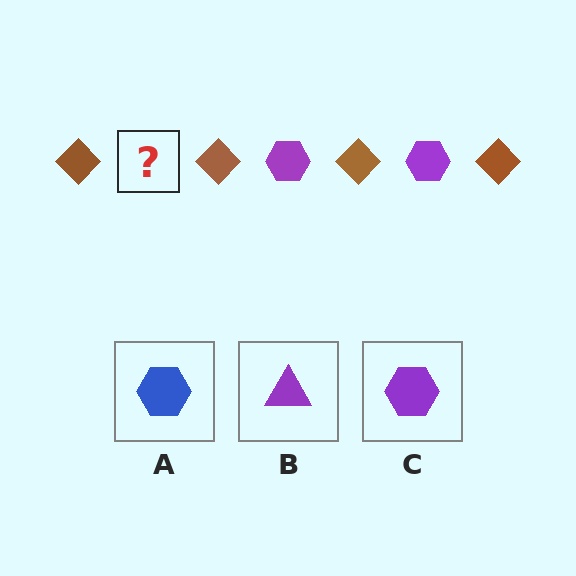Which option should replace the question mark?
Option C.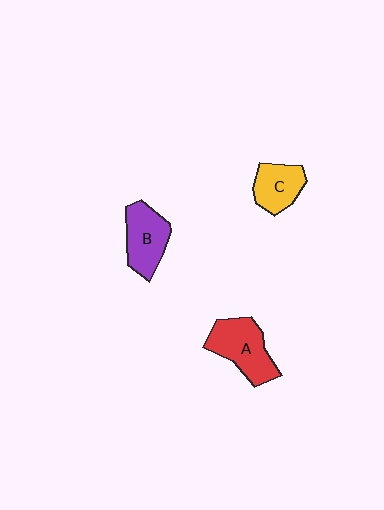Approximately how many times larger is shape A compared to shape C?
Approximately 1.4 times.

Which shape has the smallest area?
Shape C (yellow).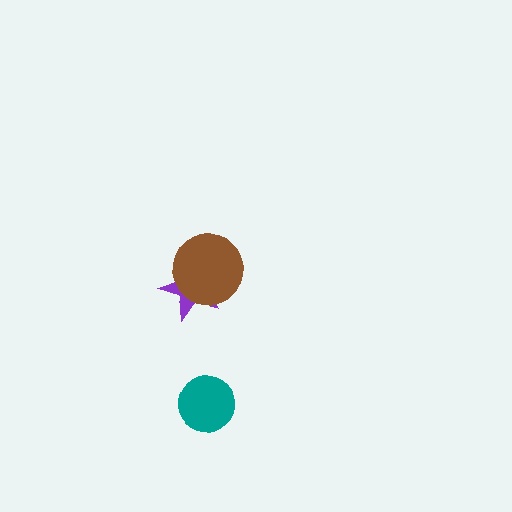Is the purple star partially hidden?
Yes, it is partially covered by another shape.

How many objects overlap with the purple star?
1 object overlaps with the purple star.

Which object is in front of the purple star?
The brown circle is in front of the purple star.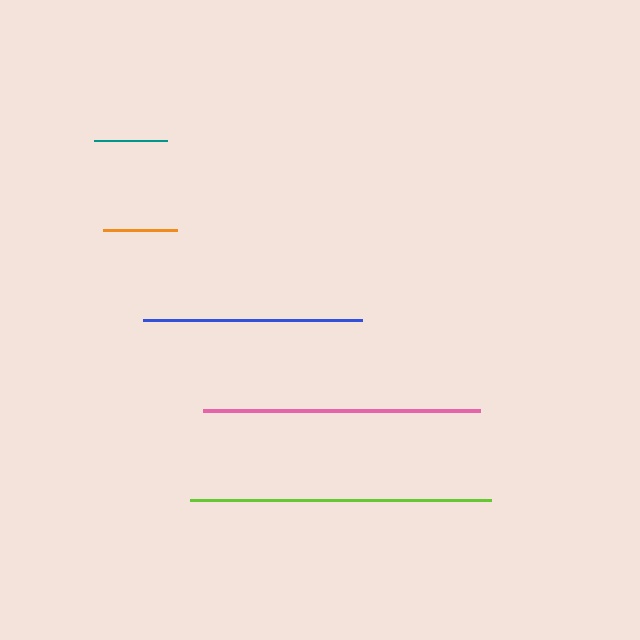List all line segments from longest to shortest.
From longest to shortest: lime, pink, blue, orange, teal.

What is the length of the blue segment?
The blue segment is approximately 219 pixels long.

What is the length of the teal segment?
The teal segment is approximately 73 pixels long.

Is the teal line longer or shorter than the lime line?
The lime line is longer than the teal line.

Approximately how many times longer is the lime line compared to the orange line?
The lime line is approximately 4.0 times the length of the orange line.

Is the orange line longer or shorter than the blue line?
The blue line is longer than the orange line.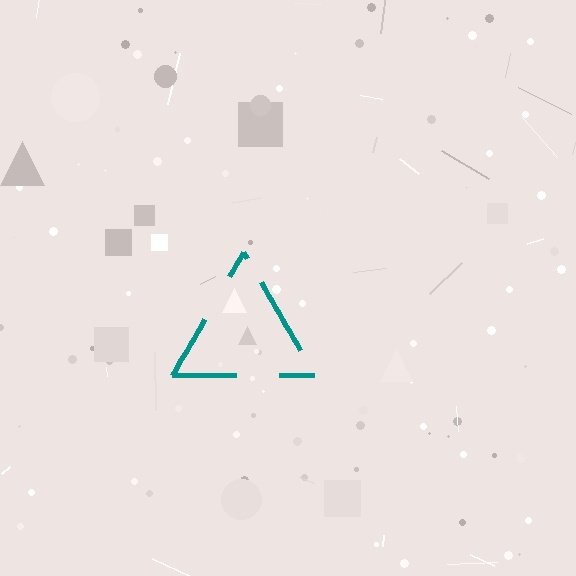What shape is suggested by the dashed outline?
The dashed outline suggests a triangle.